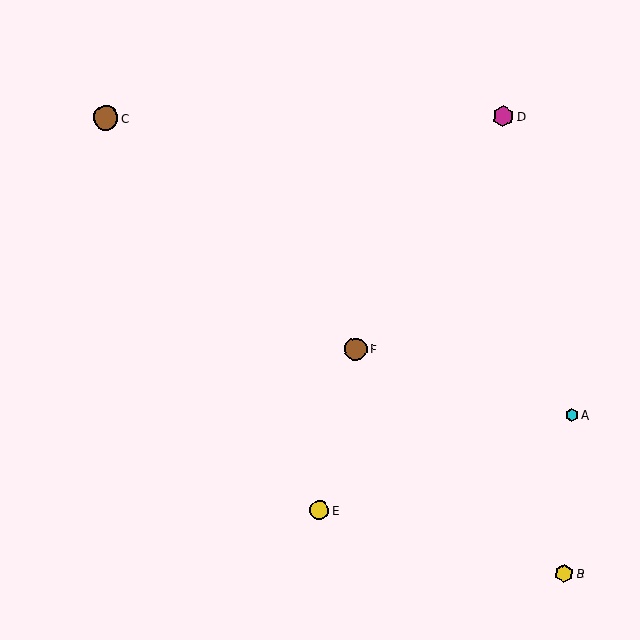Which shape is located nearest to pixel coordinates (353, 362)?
The brown circle (labeled F) at (356, 349) is nearest to that location.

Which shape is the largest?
The brown circle (labeled C) is the largest.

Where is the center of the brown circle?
The center of the brown circle is at (356, 349).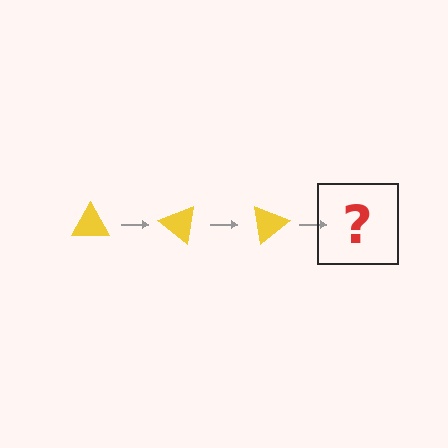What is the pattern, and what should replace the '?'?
The pattern is that the triangle rotates 40 degrees each step. The '?' should be a yellow triangle rotated 120 degrees.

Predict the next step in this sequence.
The next step is a yellow triangle rotated 120 degrees.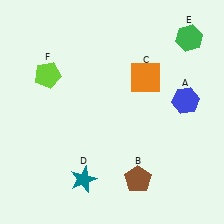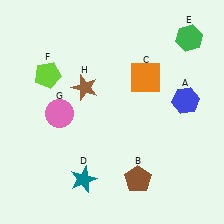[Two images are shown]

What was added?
A pink circle (G), a brown star (H) were added in Image 2.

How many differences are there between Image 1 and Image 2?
There are 2 differences between the two images.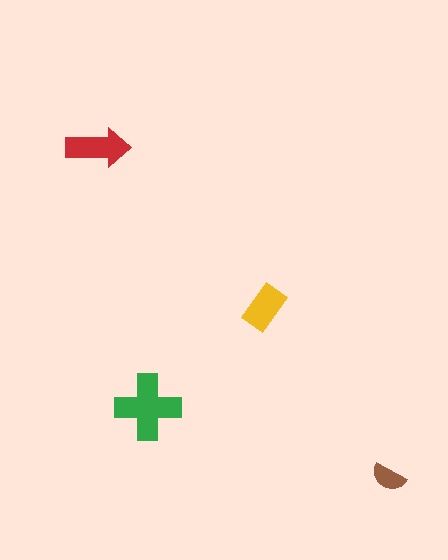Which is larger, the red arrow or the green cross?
The green cross.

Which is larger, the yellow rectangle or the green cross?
The green cross.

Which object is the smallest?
The brown semicircle.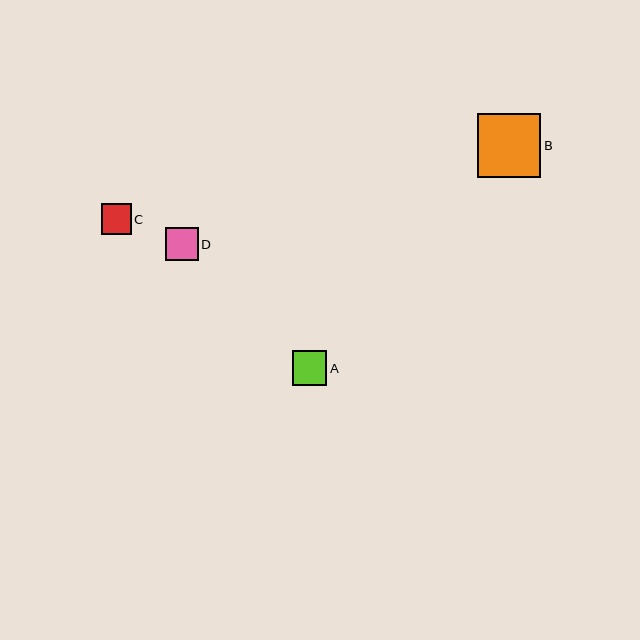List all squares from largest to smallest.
From largest to smallest: B, A, D, C.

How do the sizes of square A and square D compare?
Square A and square D are approximately the same size.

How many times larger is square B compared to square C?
Square B is approximately 2.1 times the size of square C.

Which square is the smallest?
Square C is the smallest with a size of approximately 30 pixels.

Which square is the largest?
Square B is the largest with a size of approximately 64 pixels.